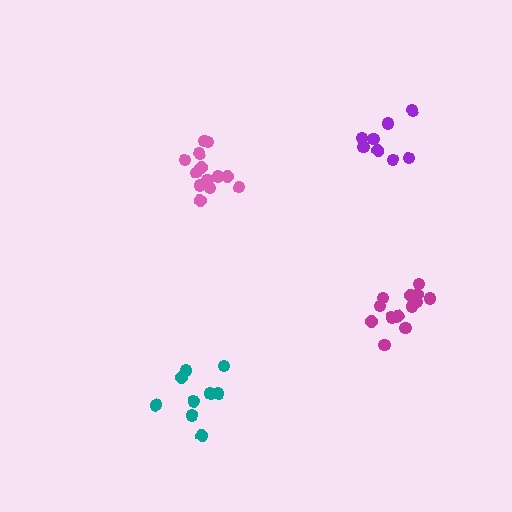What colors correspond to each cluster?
The clusters are colored: magenta, purple, teal, pink.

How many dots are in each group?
Group 1: 13 dots, Group 2: 8 dots, Group 3: 9 dots, Group 4: 13 dots (43 total).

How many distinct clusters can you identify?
There are 4 distinct clusters.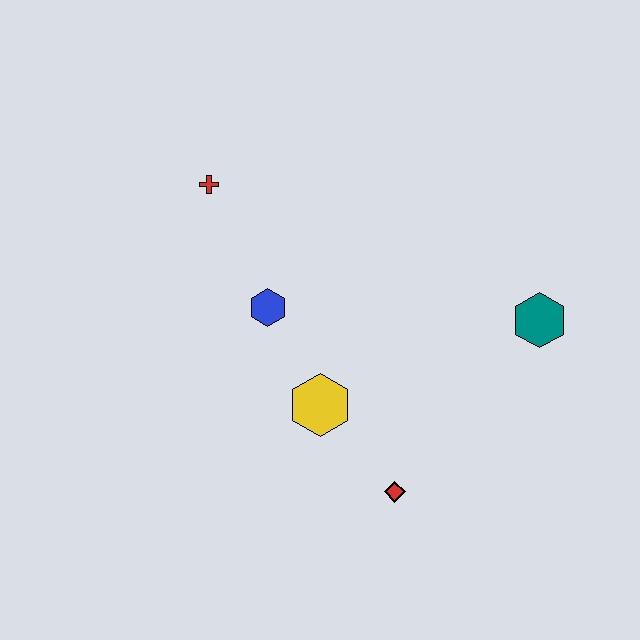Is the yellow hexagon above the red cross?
No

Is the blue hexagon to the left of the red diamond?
Yes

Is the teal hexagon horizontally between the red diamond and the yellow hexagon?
No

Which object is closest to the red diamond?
The yellow hexagon is closest to the red diamond.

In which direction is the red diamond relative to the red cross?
The red diamond is below the red cross.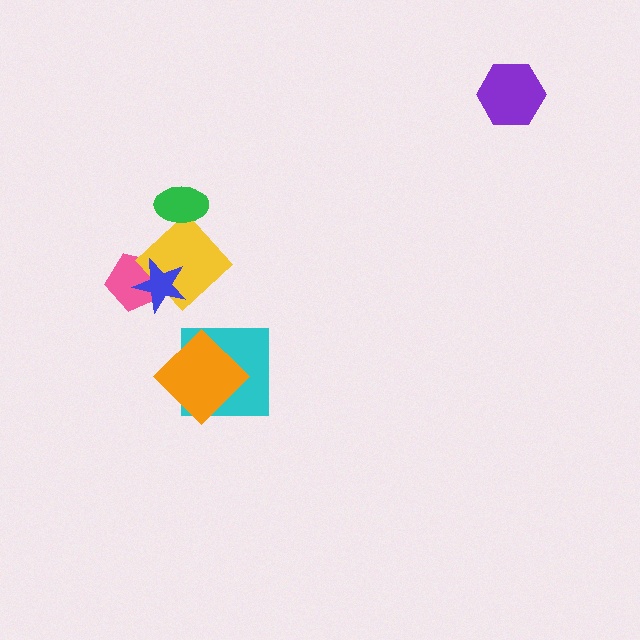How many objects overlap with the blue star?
2 objects overlap with the blue star.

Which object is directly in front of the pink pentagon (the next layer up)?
The yellow diamond is directly in front of the pink pentagon.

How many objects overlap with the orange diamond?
1 object overlaps with the orange diamond.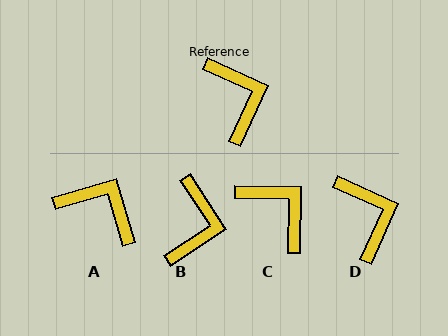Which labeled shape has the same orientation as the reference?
D.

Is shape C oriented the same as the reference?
No, it is off by about 24 degrees.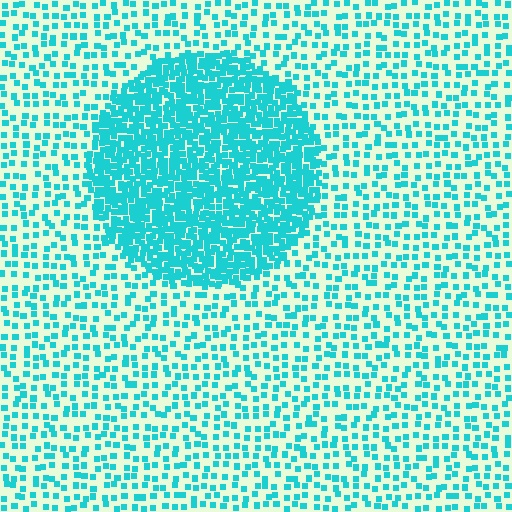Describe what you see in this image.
The image contains small cyan elements arranged at two different densities. A circle-shaped region is visible where the elements are more densely packed than the surrounding area.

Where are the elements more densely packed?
The elements are more densely packed inside the circle boundary.